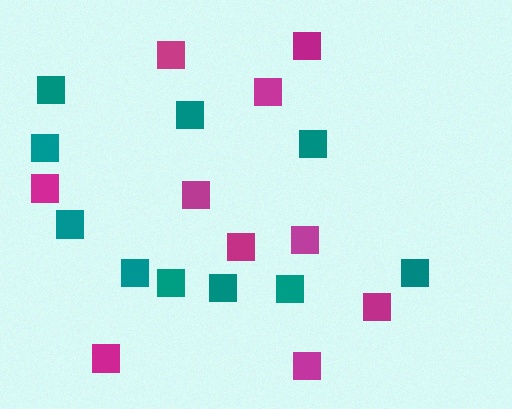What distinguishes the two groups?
There are 2 groups: one group of teal squares (10) and one group of magenta squares (10).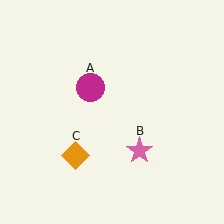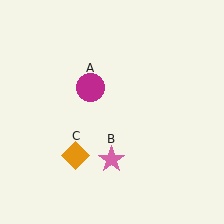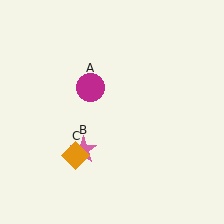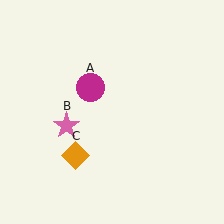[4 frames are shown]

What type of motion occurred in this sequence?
The pink star (object B) rotated clockwise around the center of the scene.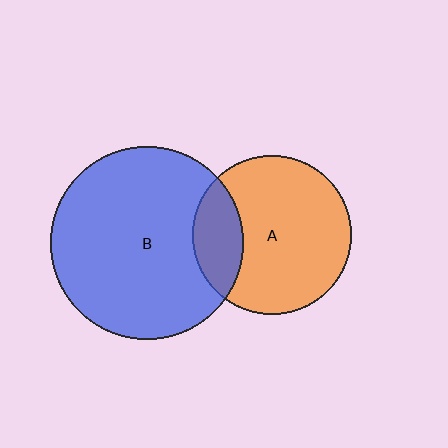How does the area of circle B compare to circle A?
Approximately 1.5 times.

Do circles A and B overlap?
Yes.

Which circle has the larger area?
Circle B (blue).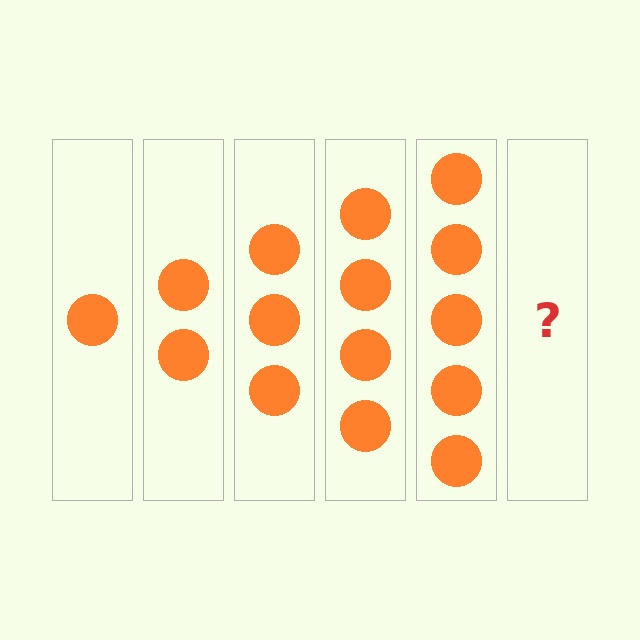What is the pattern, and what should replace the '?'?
The pattern is that each step adds one more circle. The '?' should be 6 circles.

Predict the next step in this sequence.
The next step is 6 circles.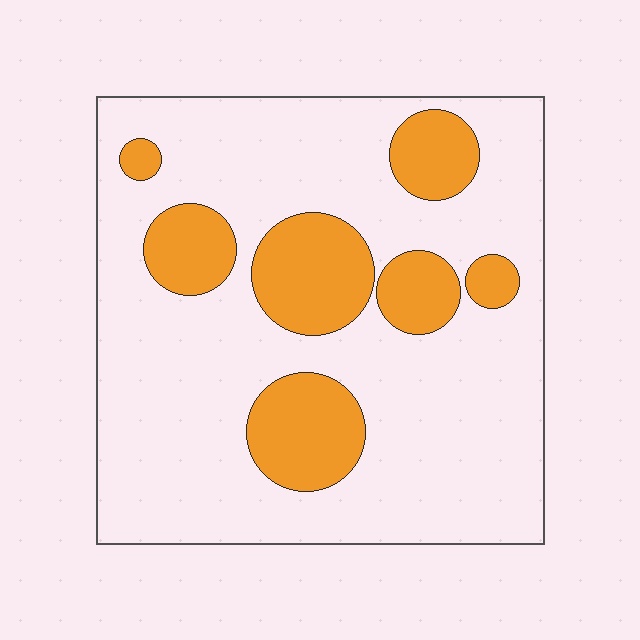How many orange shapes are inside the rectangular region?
7.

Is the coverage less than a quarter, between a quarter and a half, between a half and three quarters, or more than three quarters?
Less than a quarter.